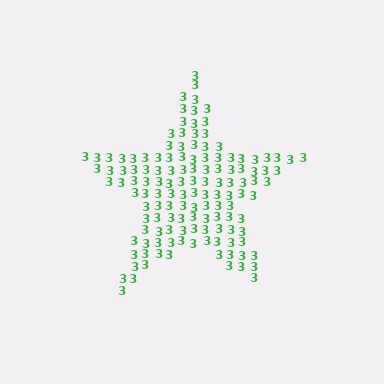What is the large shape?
The large shape is a star.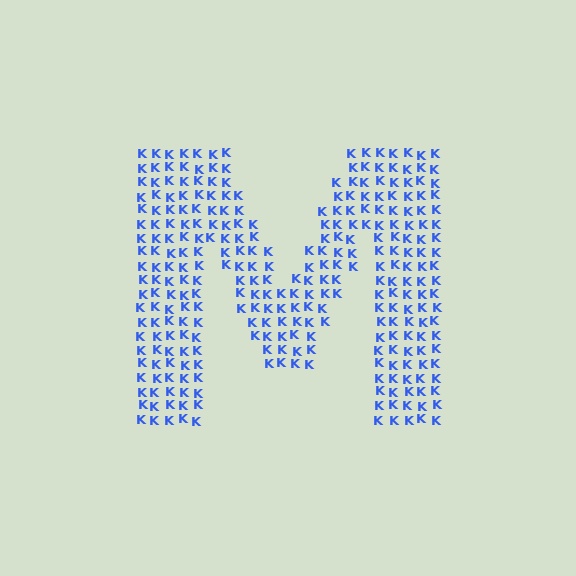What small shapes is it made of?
It is made of small letter K's.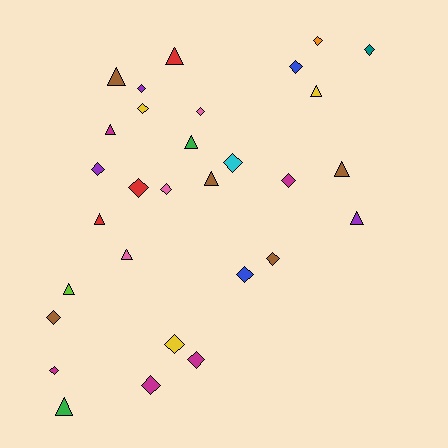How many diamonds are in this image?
There are 18 diamonds.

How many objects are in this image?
There are 30 objects.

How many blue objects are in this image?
There are 2 blue objects.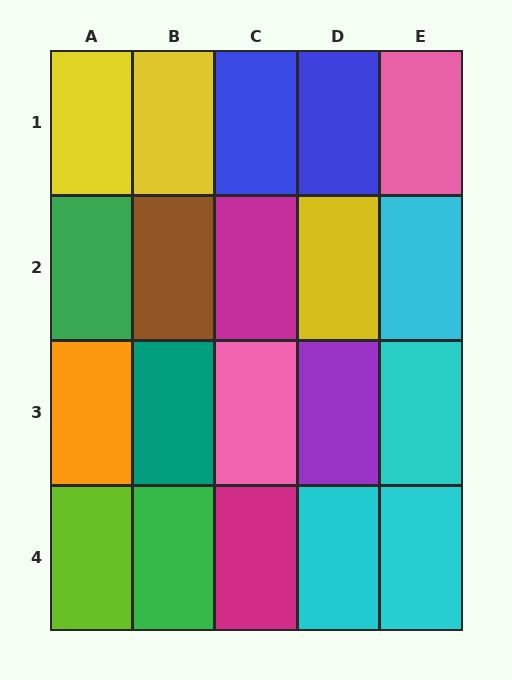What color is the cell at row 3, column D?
Purple.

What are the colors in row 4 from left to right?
Lime, green, magenta, cyan, cyan.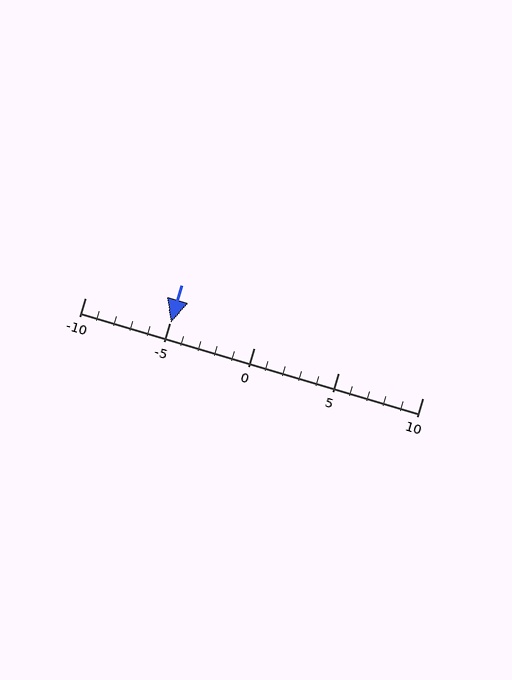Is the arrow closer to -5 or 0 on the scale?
The arrow is closer to -5.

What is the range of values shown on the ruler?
The ruler shows values from -10 to 10.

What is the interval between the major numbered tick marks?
The major tick marks are spaced 5 units apart.